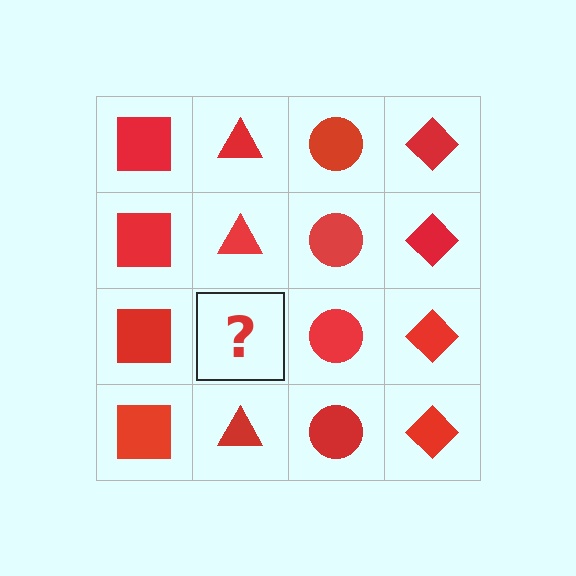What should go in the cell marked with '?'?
The missing cell should contain a red triangle.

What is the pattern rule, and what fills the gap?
The rule is that each column has a consistent shape. The gap should be filled with a red triangle.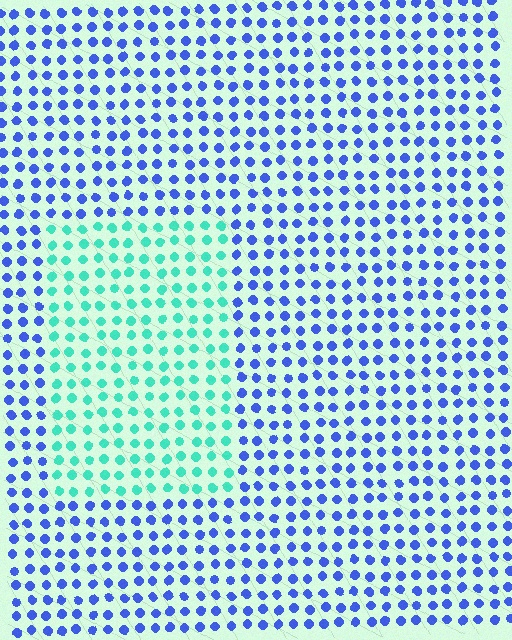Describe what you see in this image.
The image is filled with small blue elements in a uniform arrangement. A rectangle-shaped region is visible where the elements are tinted to a slightly different hue, forming a subtle color boundary.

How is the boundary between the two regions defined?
The boundary is defined purely by a slight shift in hue (about 64 degrees). Spacing, size, and orientation are identical on both sides.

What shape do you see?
I see a rectangle.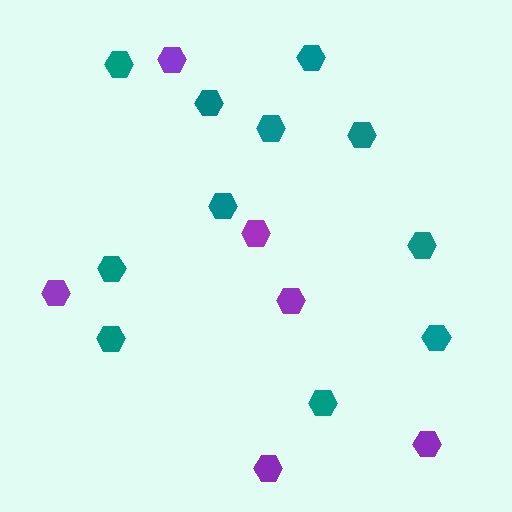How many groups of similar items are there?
There are 2 groups: one group of teal hexagons (11) and one group of purple hexagons (6).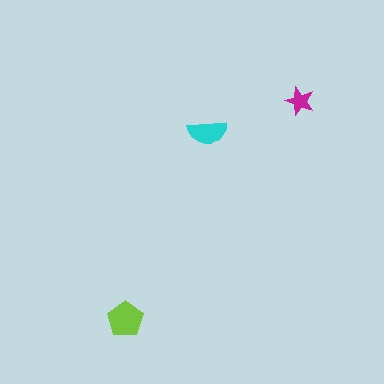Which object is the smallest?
The magenta star.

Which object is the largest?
The lime pentagon.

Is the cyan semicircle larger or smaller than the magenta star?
Larger.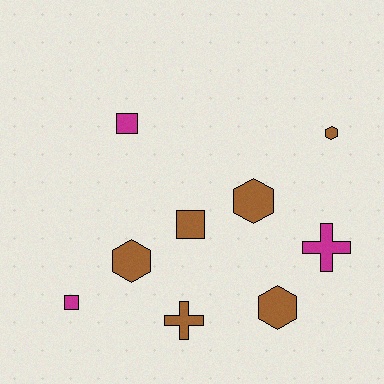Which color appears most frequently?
Brown, with 6 objects.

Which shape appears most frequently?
Hexagon, with 4 objects.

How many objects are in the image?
There are 9 objects.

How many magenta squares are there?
There are 2 magenta squares.